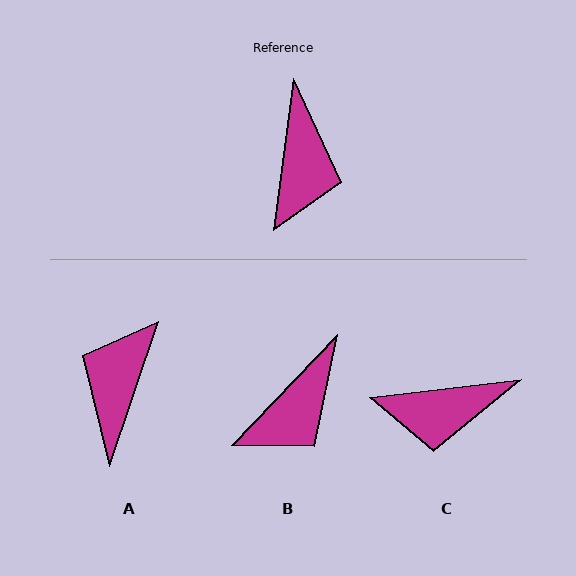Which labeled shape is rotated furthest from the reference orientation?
A, about 169 degrees away.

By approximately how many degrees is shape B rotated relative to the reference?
Approximately 36 degrees clockwise.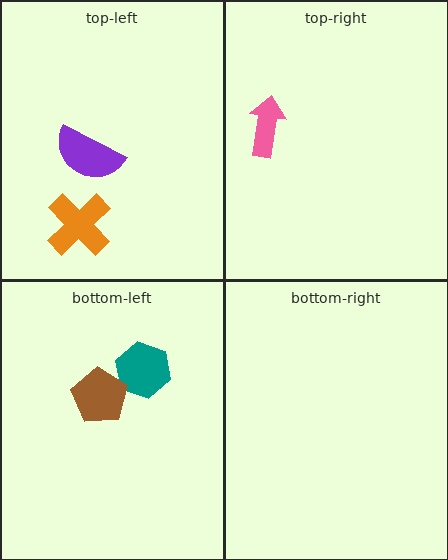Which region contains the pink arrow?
The top-right region.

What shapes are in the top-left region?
The purple semicircle, the orange cross.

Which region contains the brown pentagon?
The bottom-left region.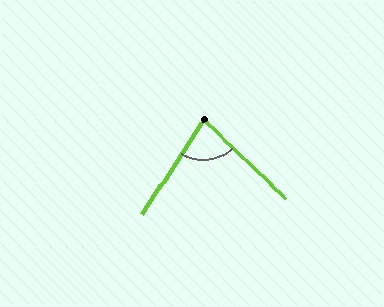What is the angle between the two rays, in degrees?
Approximately 79 degrees.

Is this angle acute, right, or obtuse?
It is acute.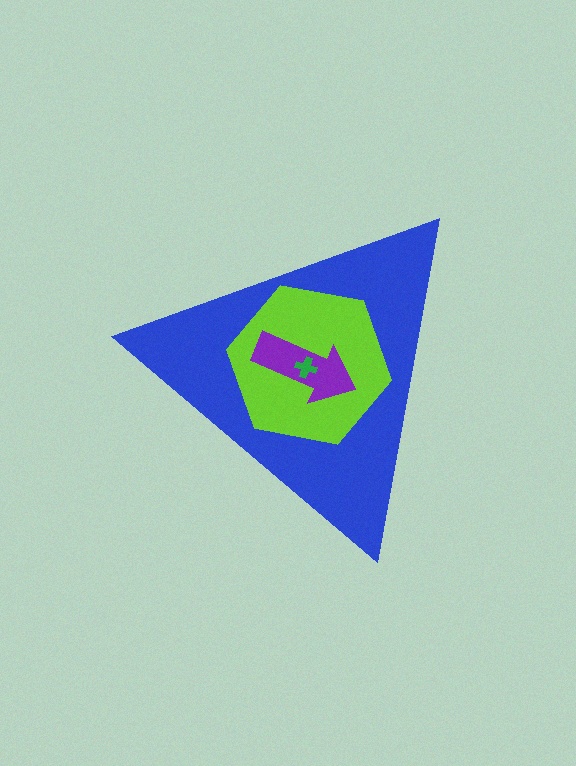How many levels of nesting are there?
4.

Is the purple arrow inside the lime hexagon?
Yes.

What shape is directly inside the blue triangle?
The lime hexagon.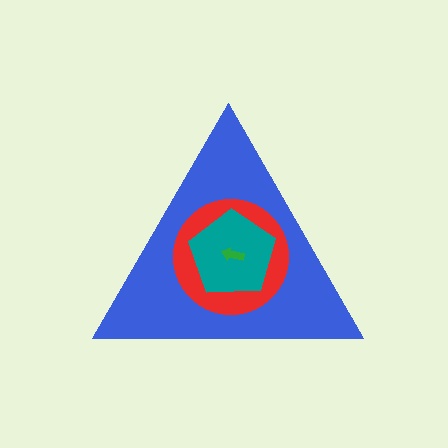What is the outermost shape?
The blue triangle.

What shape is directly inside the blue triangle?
The red circle.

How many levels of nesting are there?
4.